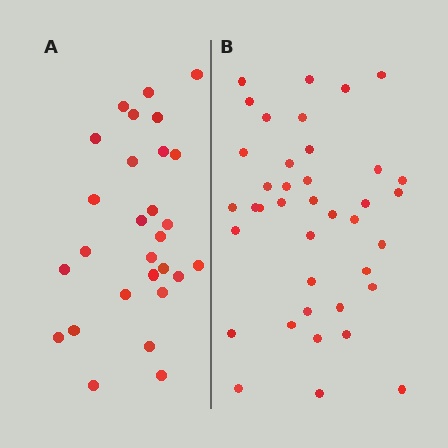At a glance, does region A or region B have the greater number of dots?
Region B (the right region) has more dots.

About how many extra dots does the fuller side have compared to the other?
Region B has roughly 12 or so more dots than region A.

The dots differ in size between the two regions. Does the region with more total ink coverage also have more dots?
No. Region A has more total ink coverage because its dots are larger, but region B actually contains more individual dots. Total area can be misleading — the number of items is what matters here.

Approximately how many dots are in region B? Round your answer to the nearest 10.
About 40 dots. (The exact count is 39, which rounds to 40.)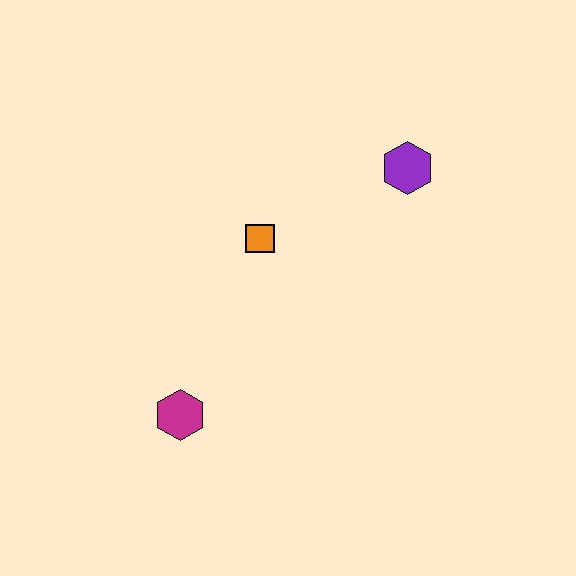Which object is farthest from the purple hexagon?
The magenta hexagon is farthest from the purple hexagon.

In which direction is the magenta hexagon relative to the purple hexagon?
The magenta hexagon is below the purple hexagon.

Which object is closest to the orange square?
The purple hexagon is closest to the orange square.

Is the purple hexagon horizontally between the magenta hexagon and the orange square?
No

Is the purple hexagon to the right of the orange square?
Yes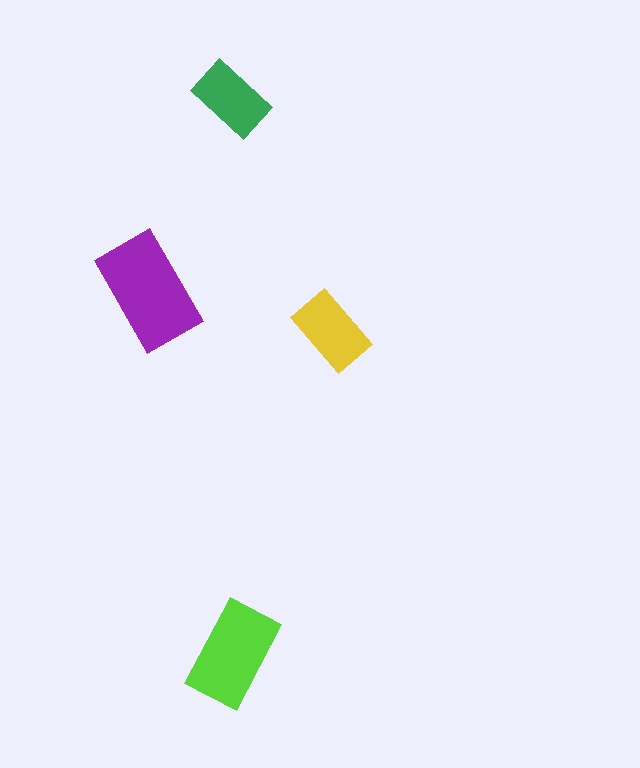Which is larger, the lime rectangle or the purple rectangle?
The purple one.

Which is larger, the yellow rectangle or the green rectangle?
The yellow one.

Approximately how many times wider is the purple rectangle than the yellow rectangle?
About 1.5 times wider.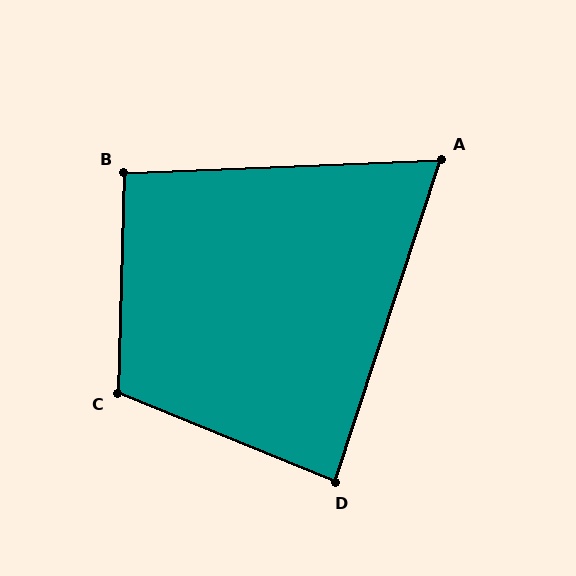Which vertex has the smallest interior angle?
A, at approximately 69 degrees.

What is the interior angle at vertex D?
Approximately 86 degrees (approximately right).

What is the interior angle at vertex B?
Approximately 94 degrees (approximately right).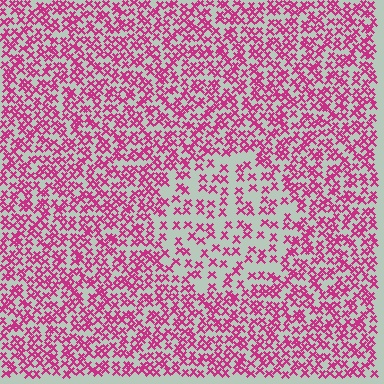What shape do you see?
I see a circle.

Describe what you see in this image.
The image contains small magenta elements arranged at two different densities. A circle-shaped region is visible where the elements are less densely packed than the surrounding area.